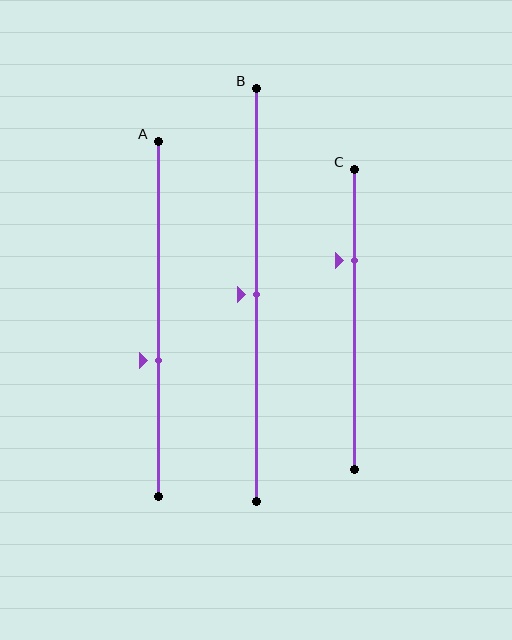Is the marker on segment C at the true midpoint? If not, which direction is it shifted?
No, the marker on segment C is shifted upward by about 20% of the segment length.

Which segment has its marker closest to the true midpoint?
Segment B has its marker closest to the true midpoint.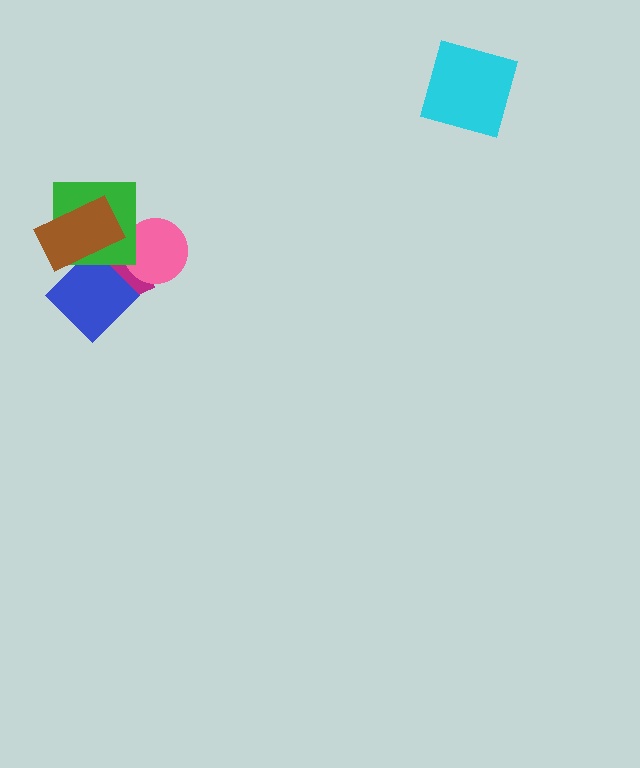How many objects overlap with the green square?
3 objects overlap with the green square.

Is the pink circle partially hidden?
No, no other shape covers it.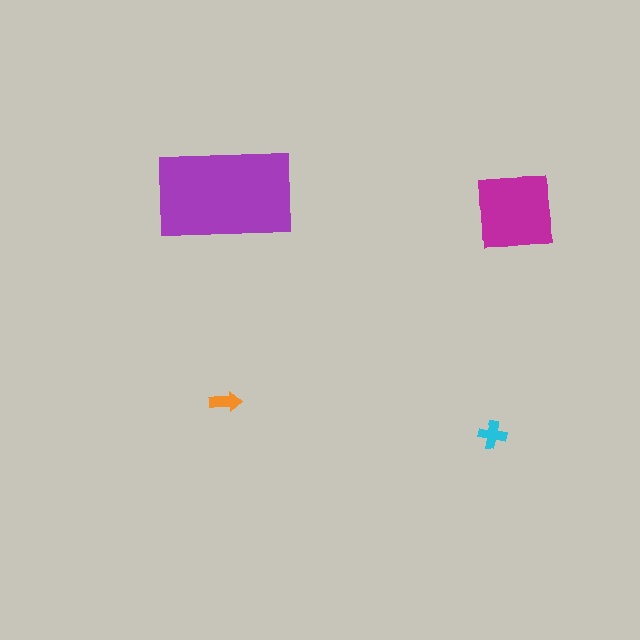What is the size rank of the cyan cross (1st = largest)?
3rd.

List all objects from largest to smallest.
The purple rectangle, the magenta square, the cyan cross, the orange arrow.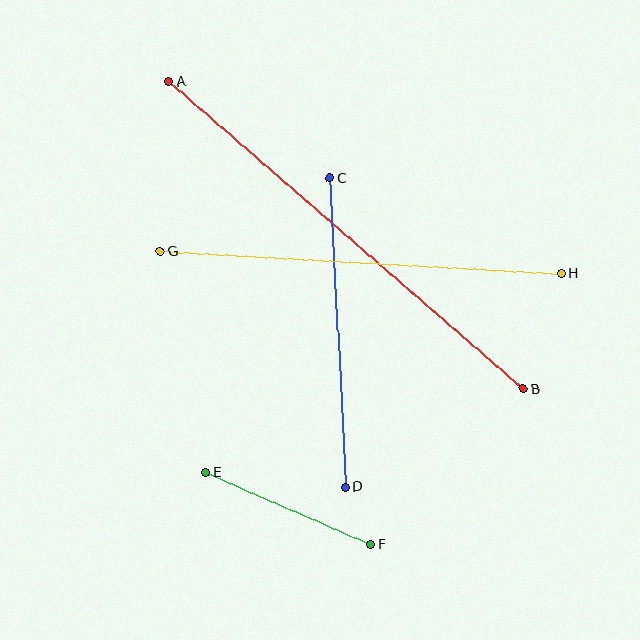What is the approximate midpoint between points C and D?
The midpoint is at approximately (338, 333) pixels.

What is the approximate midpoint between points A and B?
The midpoint is at approximately (346, 235) pixels.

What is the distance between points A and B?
The distance is approximately 469 pixels.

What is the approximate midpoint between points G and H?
The midpoint is at approximately (361, 263) pixels.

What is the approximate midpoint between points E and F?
The midpoint is at approximately (288, 509) pixels.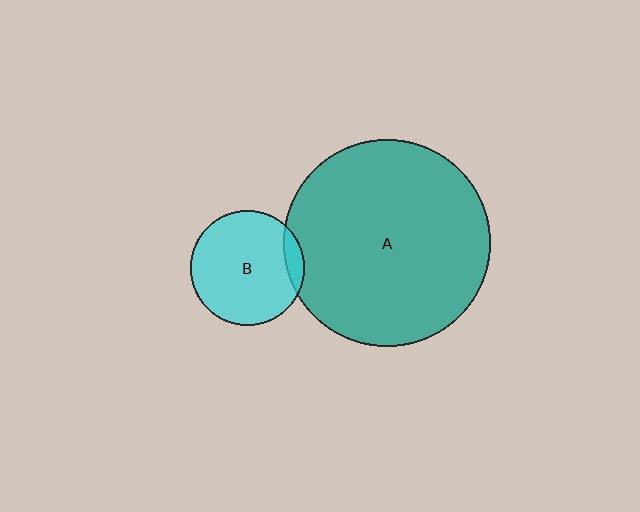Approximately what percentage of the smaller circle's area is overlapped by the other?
Approximately 10%.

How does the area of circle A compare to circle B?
Approximately 3.3 times.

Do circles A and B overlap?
Yes.